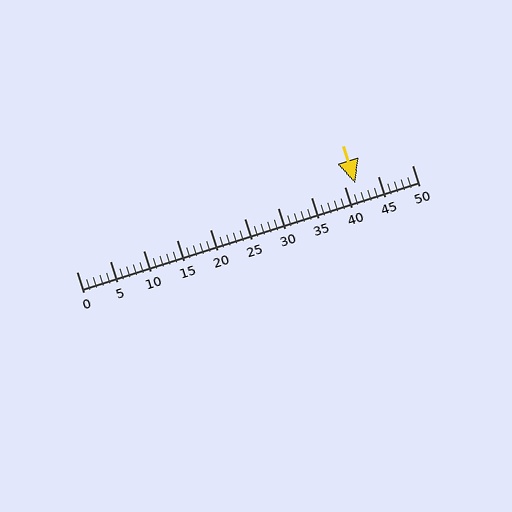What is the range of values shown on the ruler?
The ruler shows values from 0 to 50.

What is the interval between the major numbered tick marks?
The major tick marks are spaced 5 units apart.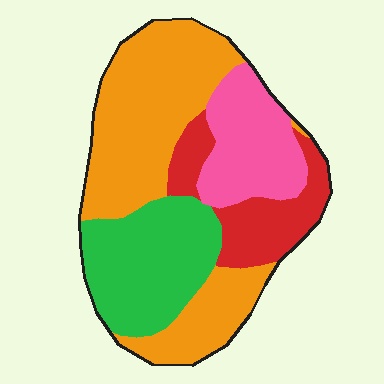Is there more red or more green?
Green.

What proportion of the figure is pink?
Pink takes up about one sixth (1/6) of the figure.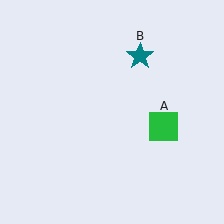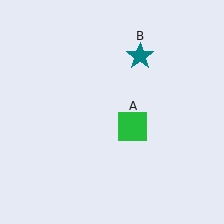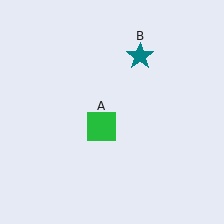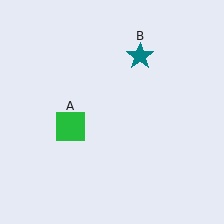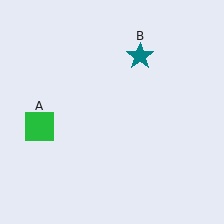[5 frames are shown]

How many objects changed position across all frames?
1 object changed position: green square (object A).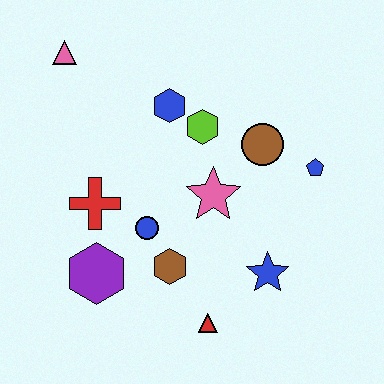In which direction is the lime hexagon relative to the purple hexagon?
The lime hexagon is above the purple hexagon.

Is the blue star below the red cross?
Yes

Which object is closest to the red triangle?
The brown hexagon is closest to the red triangle.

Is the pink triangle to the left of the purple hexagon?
Yes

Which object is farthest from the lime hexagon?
The red triangle is farthest from the lime hexagon.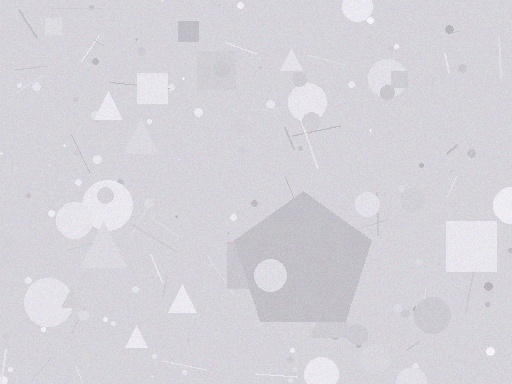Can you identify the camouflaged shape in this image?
The camouflaged shape is a pentagon.